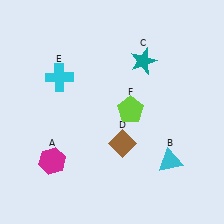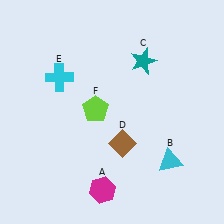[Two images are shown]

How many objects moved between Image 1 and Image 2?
2 objects moved between the two images.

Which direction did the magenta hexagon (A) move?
The magenta hexagon (A) moved right.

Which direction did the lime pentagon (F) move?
The lime pentagon (F) moved left.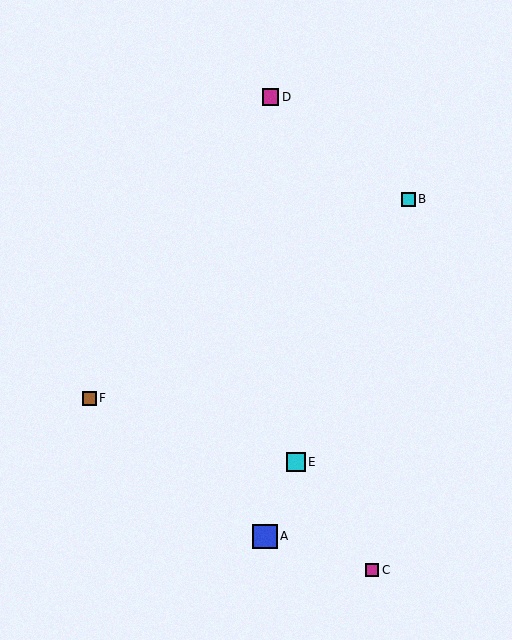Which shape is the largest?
The blue square (labeled A) is the largest.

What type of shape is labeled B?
Shape B is a cyan square.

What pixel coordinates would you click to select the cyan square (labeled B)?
Click at (408, 199) to select the cyan square B.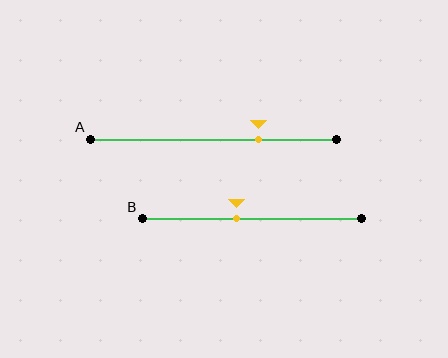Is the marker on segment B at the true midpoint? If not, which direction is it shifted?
No, the marker on segment B is shifted to the left by about 7% of the segment length.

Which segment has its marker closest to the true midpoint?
Segment B has its marker closest to the true midpoint.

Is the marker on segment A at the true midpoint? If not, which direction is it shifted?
No, the marker on segment A is shifted to the right by about 18% of the segment length.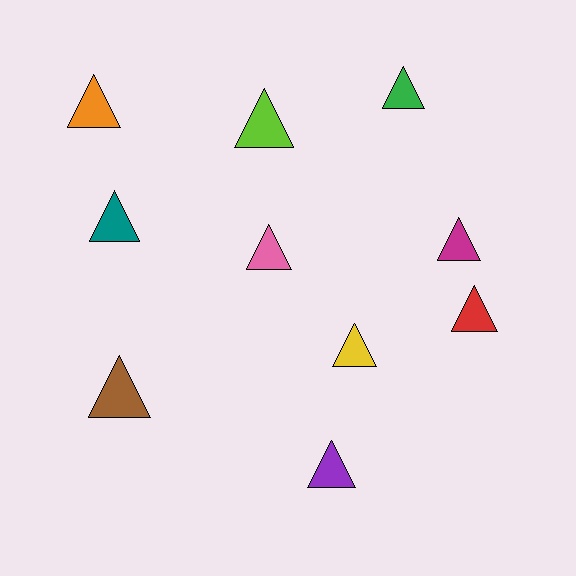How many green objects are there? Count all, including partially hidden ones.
There is 1 green object.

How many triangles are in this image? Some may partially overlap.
There are 10 triangles.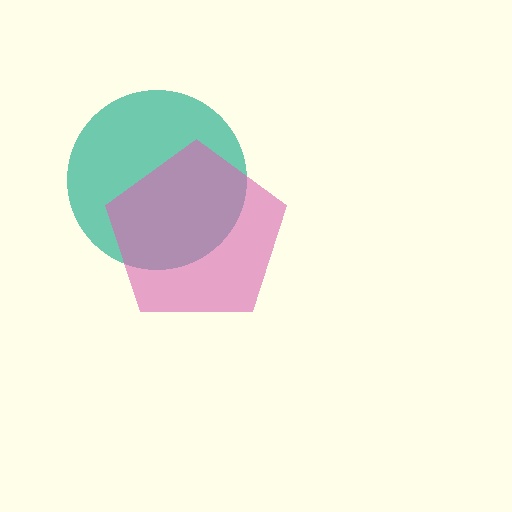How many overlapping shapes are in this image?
There are 2 overlapping shapes in the image.